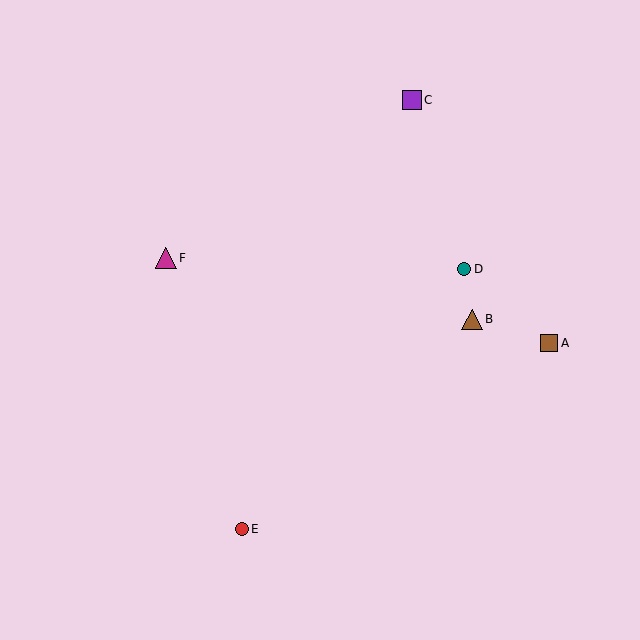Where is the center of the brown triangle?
The center of the brown triangle is at (472, 319).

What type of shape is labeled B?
Shape B is a brown triangle.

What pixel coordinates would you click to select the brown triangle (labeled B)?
Click at (472, 319) to select the brown triangle B.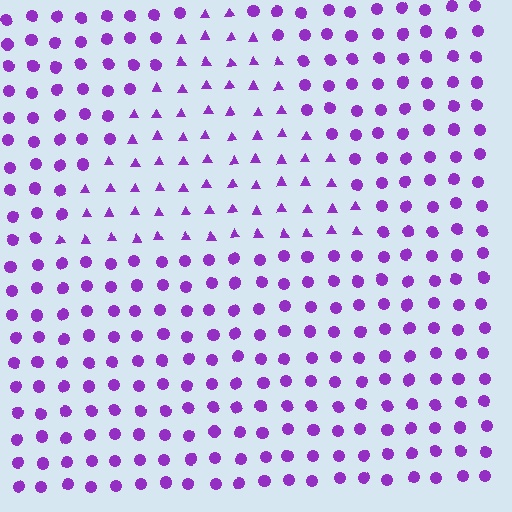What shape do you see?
I see a triangle.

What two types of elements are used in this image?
The image uses triangles inside the triangle region and circles outside it.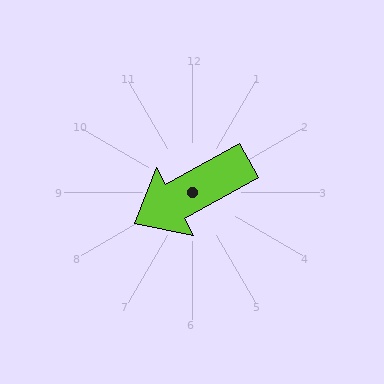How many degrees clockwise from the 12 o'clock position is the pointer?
Approximately 241 degrees.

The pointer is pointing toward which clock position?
Roughly 8 o'clock.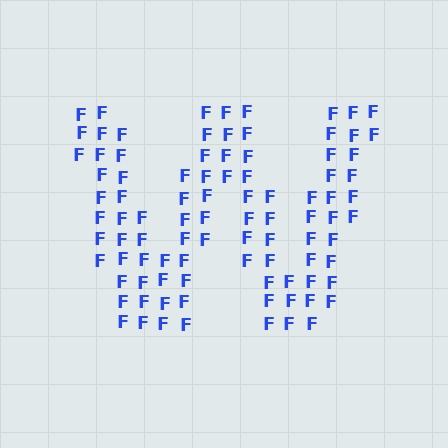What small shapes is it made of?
It is made of small letter F's.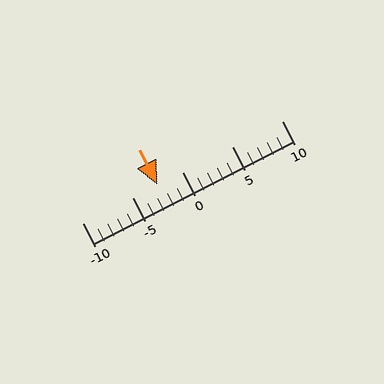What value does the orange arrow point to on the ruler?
The orange arrow points to approximately -2.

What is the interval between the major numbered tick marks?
The major tick marks are spaced 5 units apart.